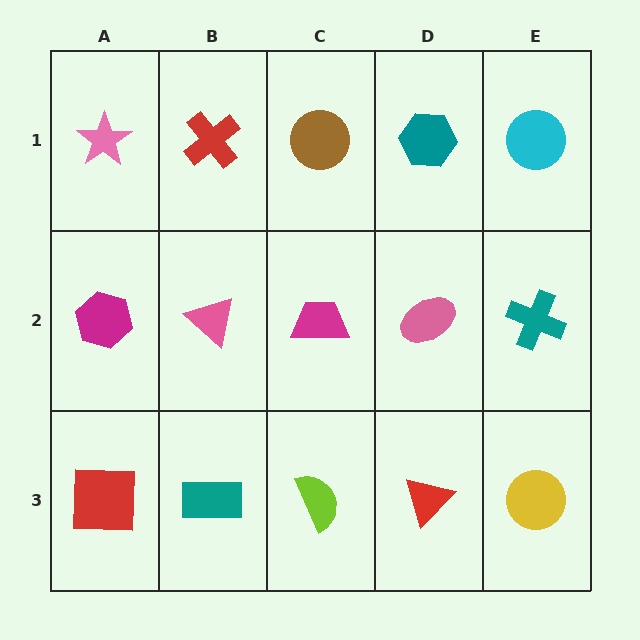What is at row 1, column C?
A brown circle.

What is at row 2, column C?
A magenta trapezoid.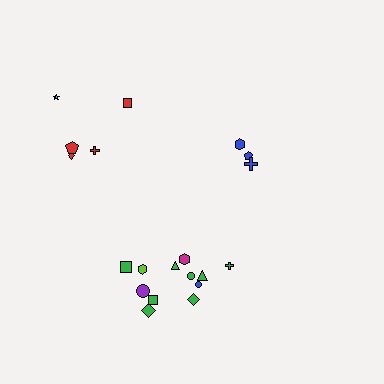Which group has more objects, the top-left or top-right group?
The top-left group.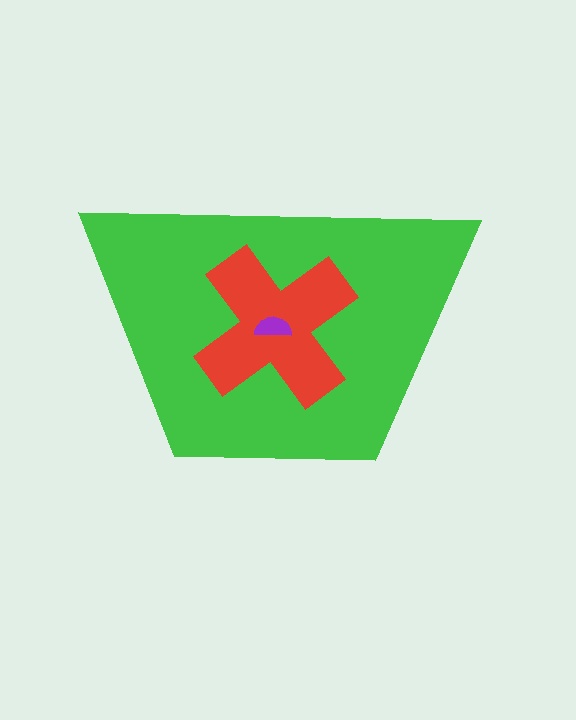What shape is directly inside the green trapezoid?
The red cross.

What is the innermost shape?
The purple semicircle.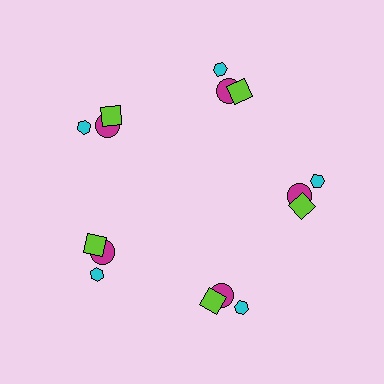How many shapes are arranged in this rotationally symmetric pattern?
There are 15 shapes, arranged in 5 groups of 3.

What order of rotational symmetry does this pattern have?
This pattern has 5-fold rotational symmetry.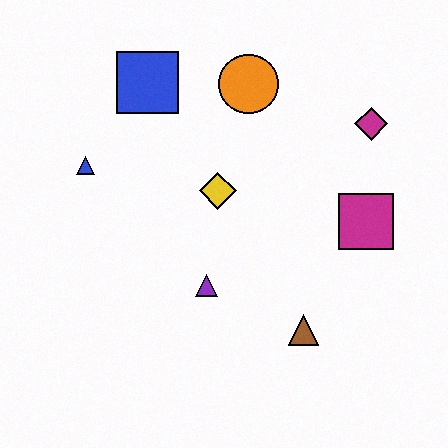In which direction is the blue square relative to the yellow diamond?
The blue square is above the yellow diamond.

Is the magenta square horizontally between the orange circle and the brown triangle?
No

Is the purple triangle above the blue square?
No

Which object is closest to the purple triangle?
The yellow diamond is closest to the purple triangle.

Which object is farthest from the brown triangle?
The blue square is farthest from the brown triangle.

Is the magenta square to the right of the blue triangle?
Yes